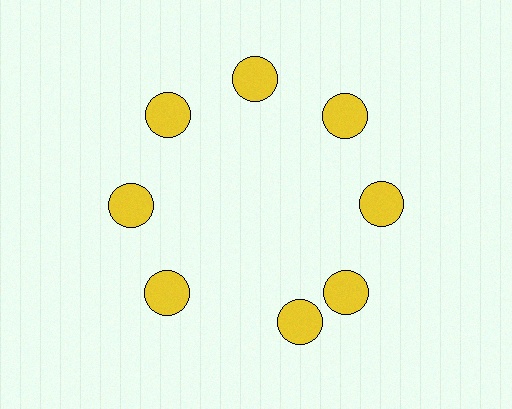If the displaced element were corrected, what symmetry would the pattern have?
It would have 8-fold rotational symmetry — the pattern would map onto itself every 45 degrees.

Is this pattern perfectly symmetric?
No. The 8 yellow circles are arranged in a ring, but one element near the 6 o'clock position is rotated out of alignment along the ring, breaking the 8-fold rotational symmetry.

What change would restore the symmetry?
The symmetry would be restored by rotating it back into even spacing with its neighbors so that all 8 circles sit at equal angles and equal distance from the center.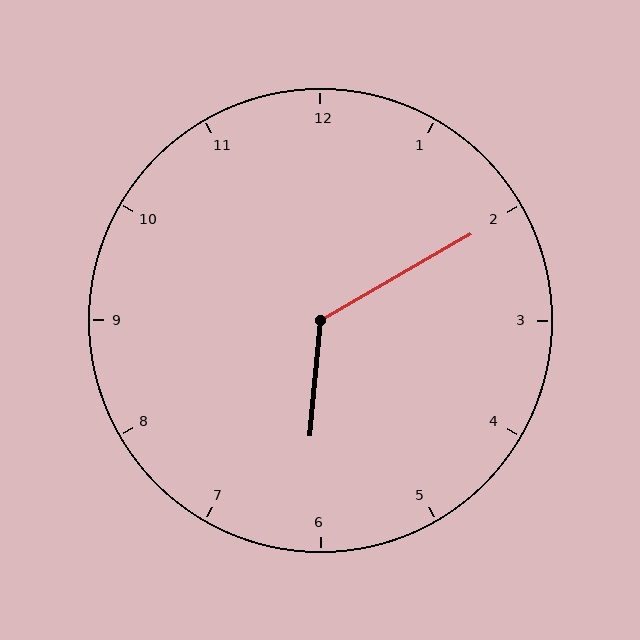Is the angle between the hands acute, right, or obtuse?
It is obtuse.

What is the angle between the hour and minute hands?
Approximately 125 degrees.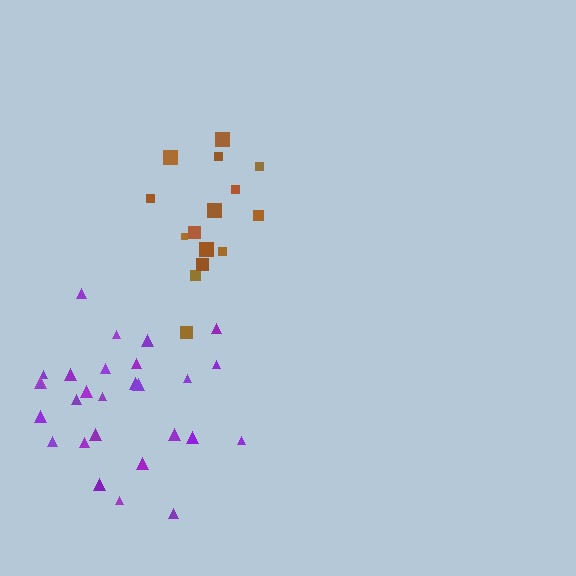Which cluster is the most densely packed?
Purple.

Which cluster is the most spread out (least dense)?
Brown.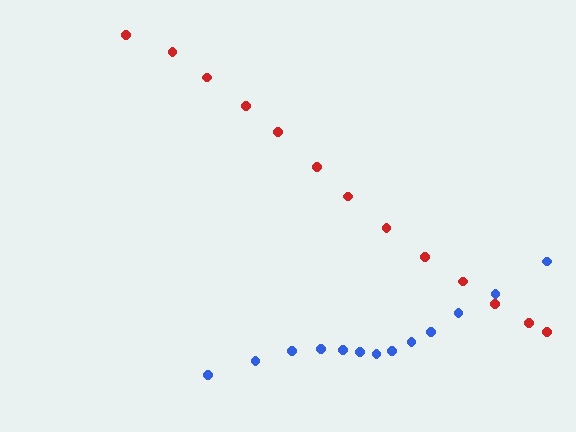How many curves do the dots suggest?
There are 2 distinct paths.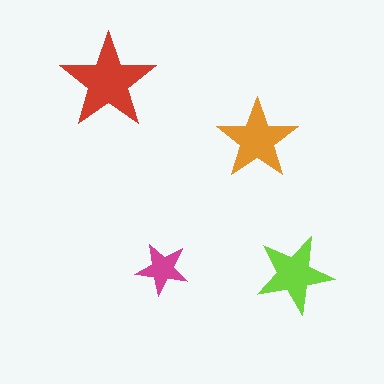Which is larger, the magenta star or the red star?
The red one.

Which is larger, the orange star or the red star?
The red one.